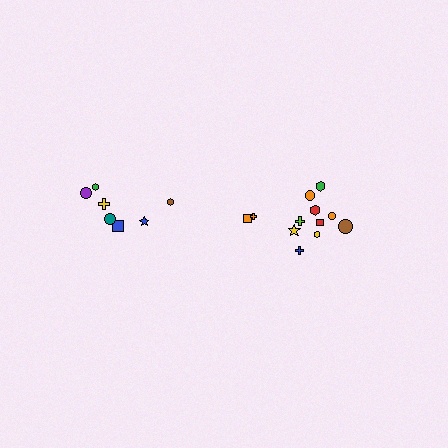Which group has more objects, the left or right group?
The right group.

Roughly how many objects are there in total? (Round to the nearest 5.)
Roughly 20 objects in total.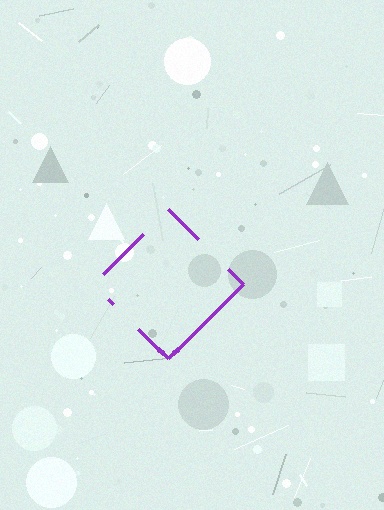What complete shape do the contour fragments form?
The contour fragments form a diamond.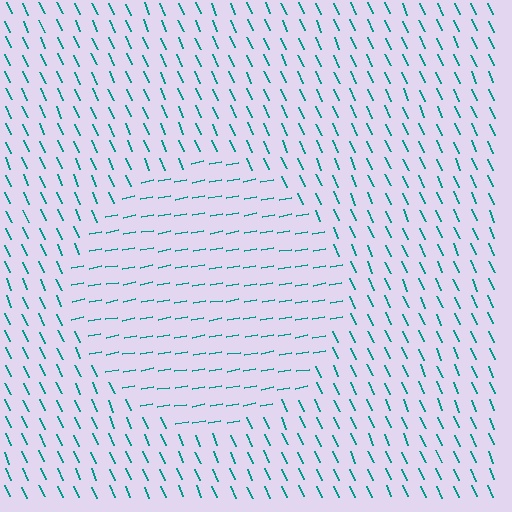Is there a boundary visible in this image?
Yes, there is a texture boundary formed by a change in line orientation.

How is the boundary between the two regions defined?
The boundary is defined purely by a change in line orientation (approximately 76 degrees difference). All lines are the same color and thickness.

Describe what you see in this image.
The image is filled with small teal line segments. A circle region in the image has lines oriented differently from the surrounding lines, creating a visible texture boundary.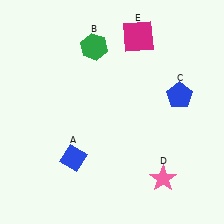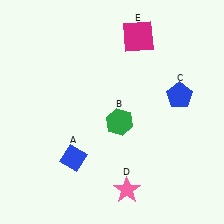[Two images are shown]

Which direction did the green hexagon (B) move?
The green hexagon (B) moved down.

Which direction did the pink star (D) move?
The pink star (D) moved left.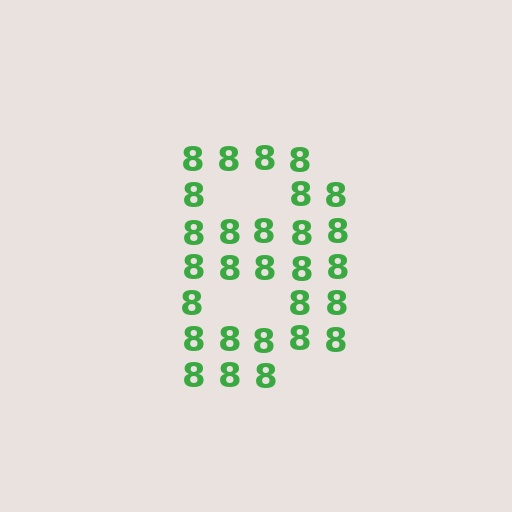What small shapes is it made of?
It is made of small digit 8's.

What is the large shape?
The large shape is the letter B.